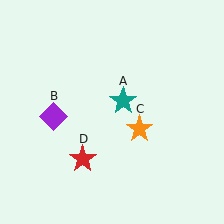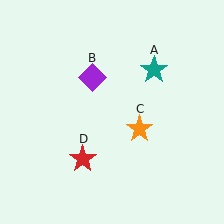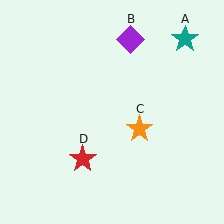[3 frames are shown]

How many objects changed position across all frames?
2 objects changed position: teal star (object A), purple diamond (object B).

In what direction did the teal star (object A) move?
The teal star (object A) moved up and to the right.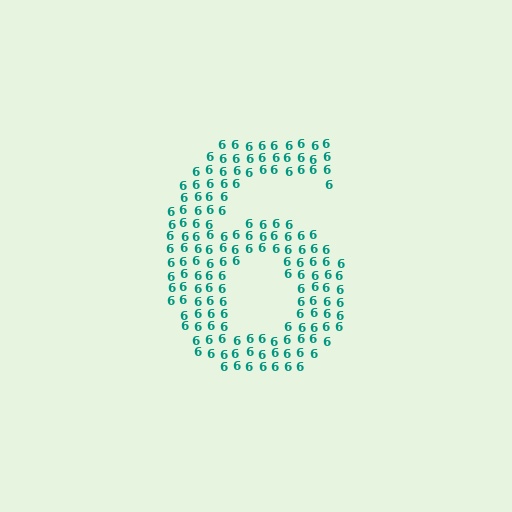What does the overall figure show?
The overall figure shows the digit 6.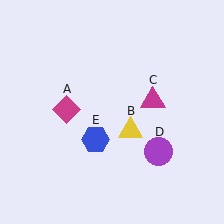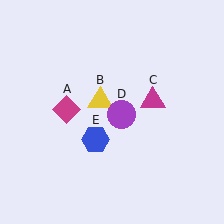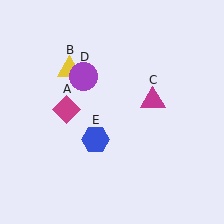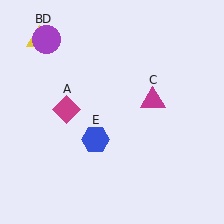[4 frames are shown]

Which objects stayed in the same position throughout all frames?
Magenta diamond (object A) and magenta triangle (object C) and blue hexagon (object E) remained stationary.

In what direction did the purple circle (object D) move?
The purple circle (object D) moved up and to the left.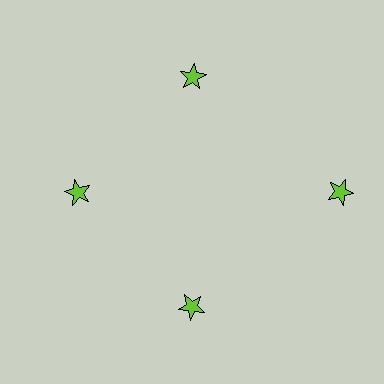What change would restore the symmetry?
The symmetry would be restored by moving it inward, back onto the ring so that all 4 stars sit at equal angles and equal distance from the center.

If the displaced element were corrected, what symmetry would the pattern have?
It would have 4-fold rotational symmetry — the pattern would map onto itself every 90 degrees.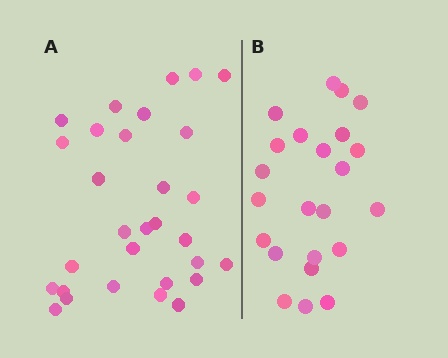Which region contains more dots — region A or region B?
Region A (the left region) has more dots.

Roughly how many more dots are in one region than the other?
Region A has roughly 8 or so more dots than region B.